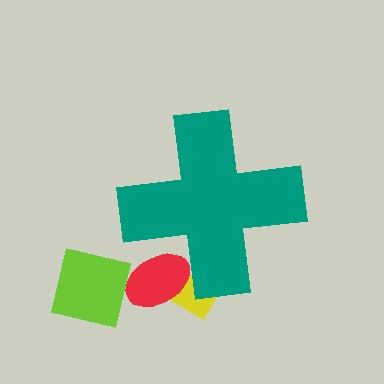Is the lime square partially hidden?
No, the lime square is fully visible.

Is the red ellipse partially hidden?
Yes, the red ellipse is partially hidden behind the teal cross.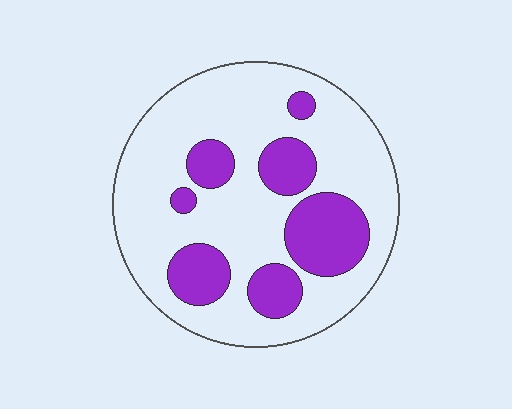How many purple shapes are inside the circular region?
7.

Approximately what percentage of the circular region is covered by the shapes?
Approximately 25%.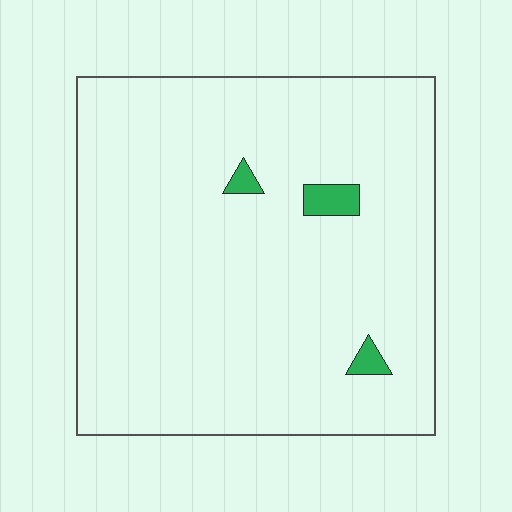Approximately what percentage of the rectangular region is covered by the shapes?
Approximately 5%.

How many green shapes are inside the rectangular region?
3.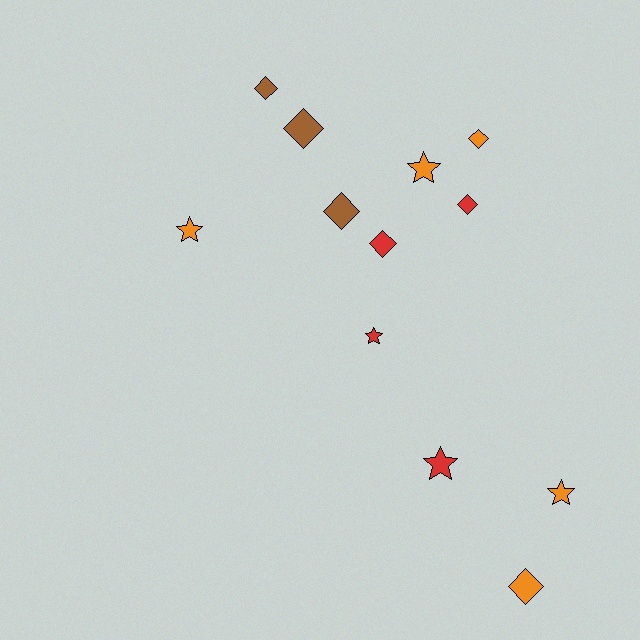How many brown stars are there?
There are no brown stars.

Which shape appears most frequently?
Diamond, with 7 objects.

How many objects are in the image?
There are 12 objects.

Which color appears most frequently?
Orange, with 5 objects.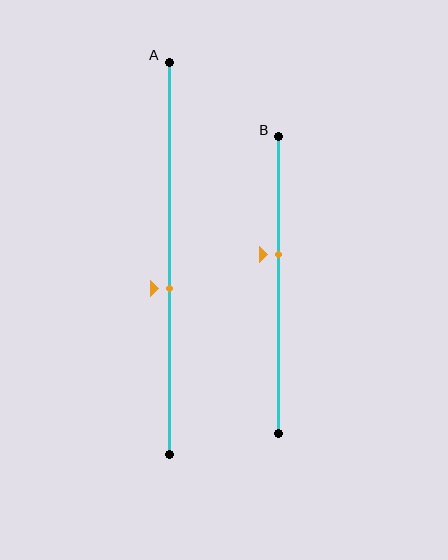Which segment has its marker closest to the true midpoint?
Segment A has its marker closest to the true midpoint.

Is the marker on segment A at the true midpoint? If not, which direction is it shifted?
No, the marker on segment A is shifted downward by about 8% of the segment length.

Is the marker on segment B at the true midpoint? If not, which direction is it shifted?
No, the marker on segment B is shifted upward by about 10% of the segment length.